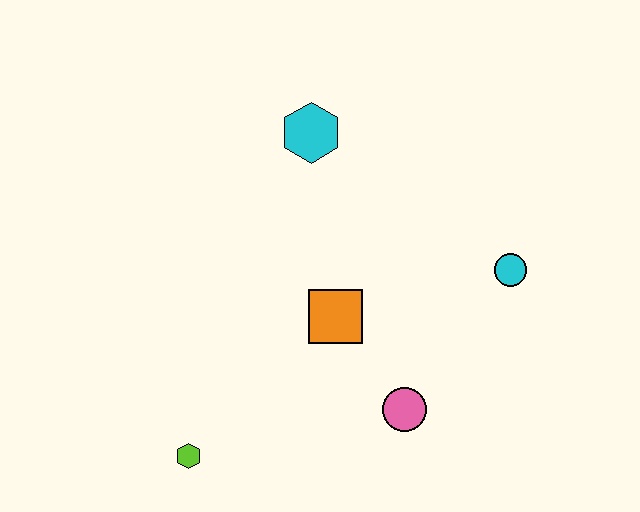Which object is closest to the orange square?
The pink circle is closest to the orange square.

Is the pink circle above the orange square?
No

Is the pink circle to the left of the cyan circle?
Yes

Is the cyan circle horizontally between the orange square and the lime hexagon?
No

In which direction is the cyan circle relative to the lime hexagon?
The cyan circle is to the right of the lime hexagon.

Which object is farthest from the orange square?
The lime hexagon is farthest from the orange square.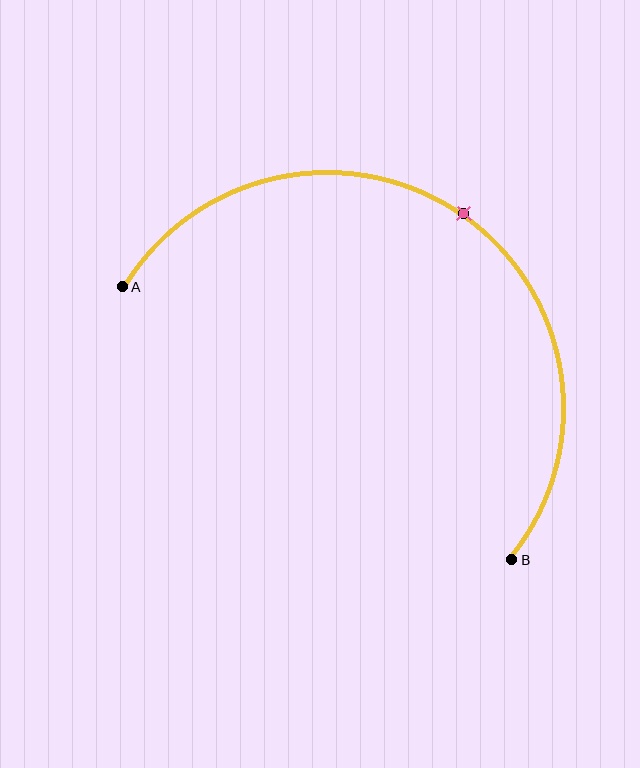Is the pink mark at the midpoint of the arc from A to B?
Yes. The pink mark lies on the arc at equal arc-length from both A and B — it is the arc midpoint.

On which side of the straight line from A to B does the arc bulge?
The arc bulges above and to the right of the straight line connecting A and B.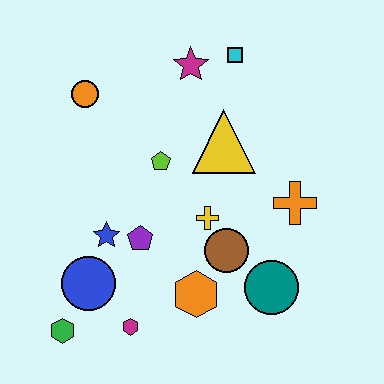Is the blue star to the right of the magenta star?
No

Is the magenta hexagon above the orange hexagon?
No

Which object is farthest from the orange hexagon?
The cyan square is farthest from the orange hexagon.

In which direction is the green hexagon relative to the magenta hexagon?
The green hexagon is to the left of the magenta hexagon.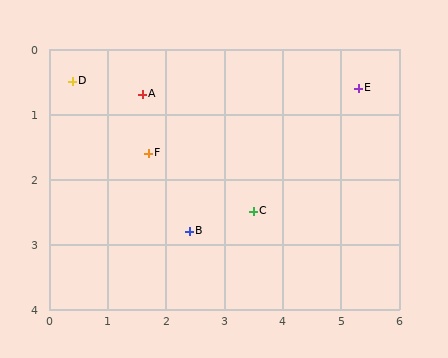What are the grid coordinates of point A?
Point A is at approximately (1.6, 0.7).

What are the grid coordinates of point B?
Point B is at approximately (2.4, 2.8).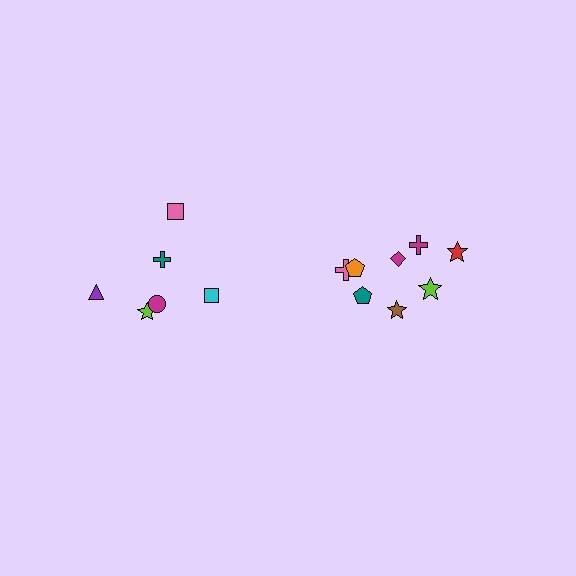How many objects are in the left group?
There are 6 objects.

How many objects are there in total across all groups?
There are 14 objects.